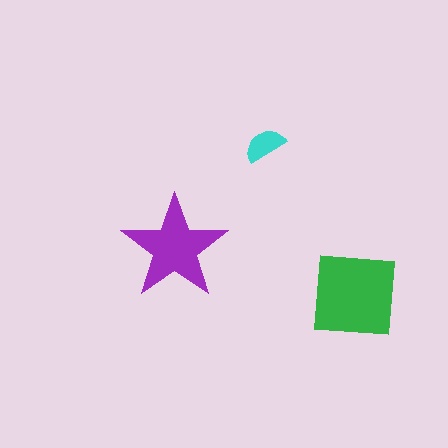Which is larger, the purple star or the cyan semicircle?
The purple star.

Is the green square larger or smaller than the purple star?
Larger.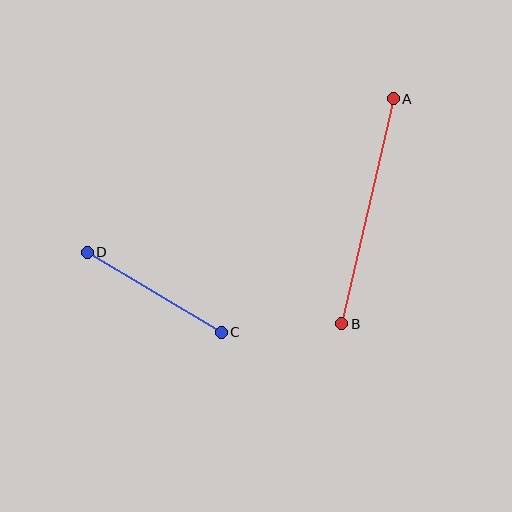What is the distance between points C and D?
The distance is approximately 156 pixels.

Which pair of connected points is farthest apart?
Points A and B are farthest apart.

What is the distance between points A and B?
The distance is approximately 231 pixels.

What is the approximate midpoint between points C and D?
The midpoint is at approximately (154, 292) pixels.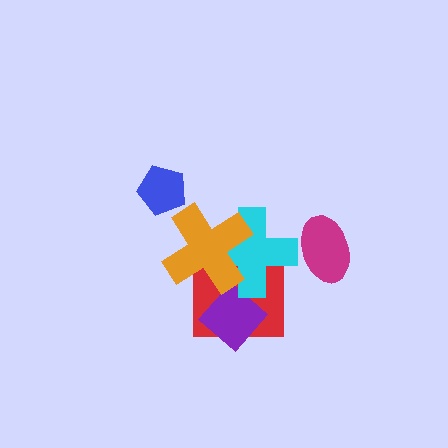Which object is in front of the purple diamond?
The cyan cross is in front of the purple diamond.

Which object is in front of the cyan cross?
The orange cross is in front of the cyan cross.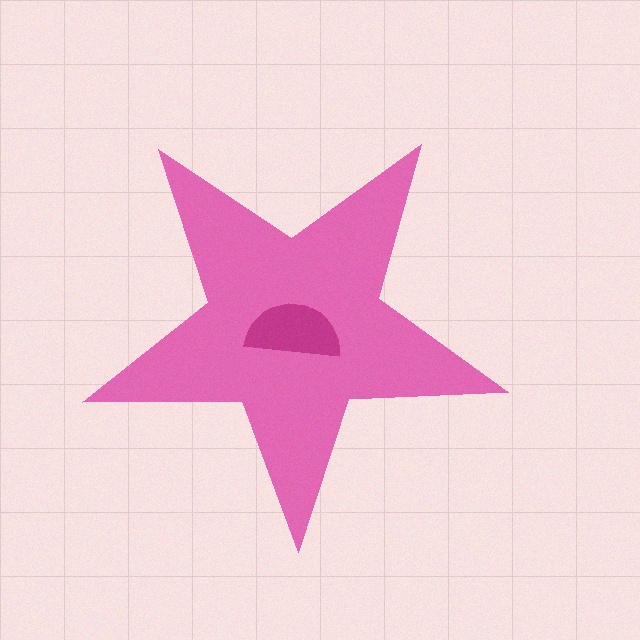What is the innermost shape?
The magenta semicircle.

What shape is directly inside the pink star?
The magenta semicircle.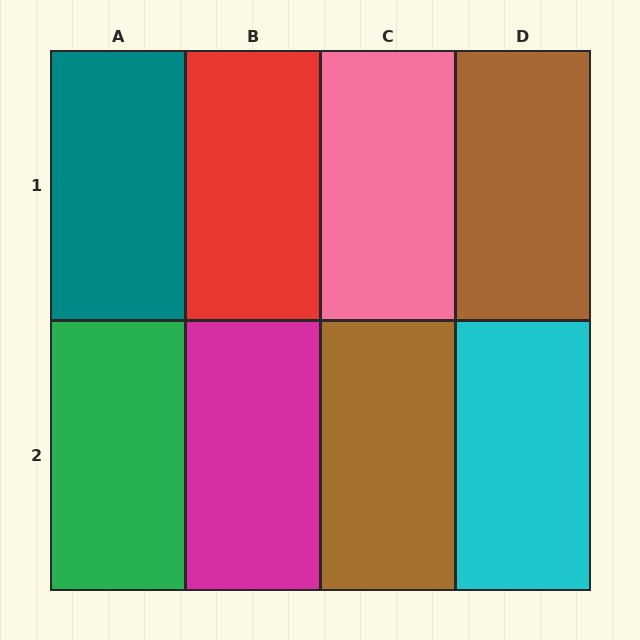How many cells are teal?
1 cell is teal.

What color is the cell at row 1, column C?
Pink.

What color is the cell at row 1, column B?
Red.